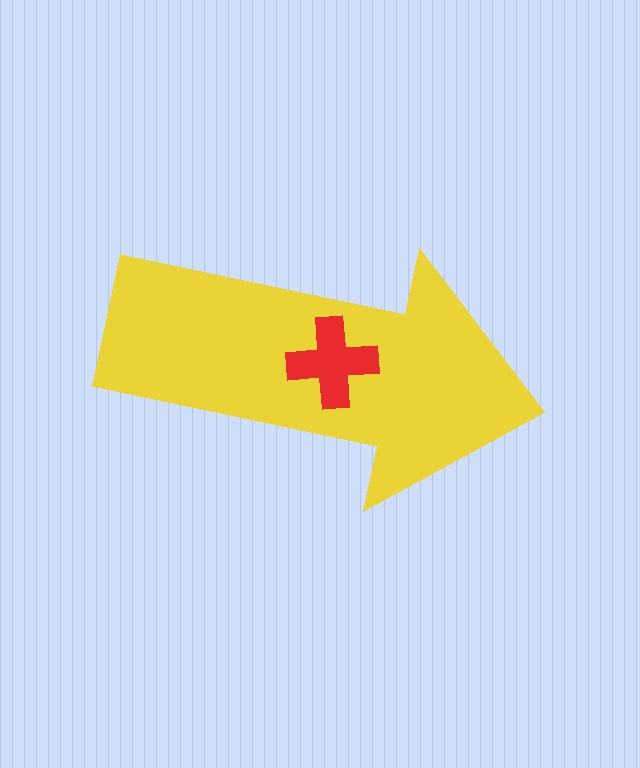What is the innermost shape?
The red cross.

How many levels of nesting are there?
2.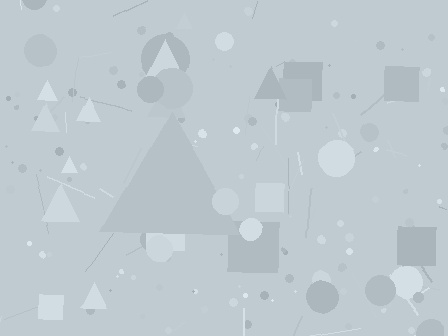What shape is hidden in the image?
A triangle is hidden in the image.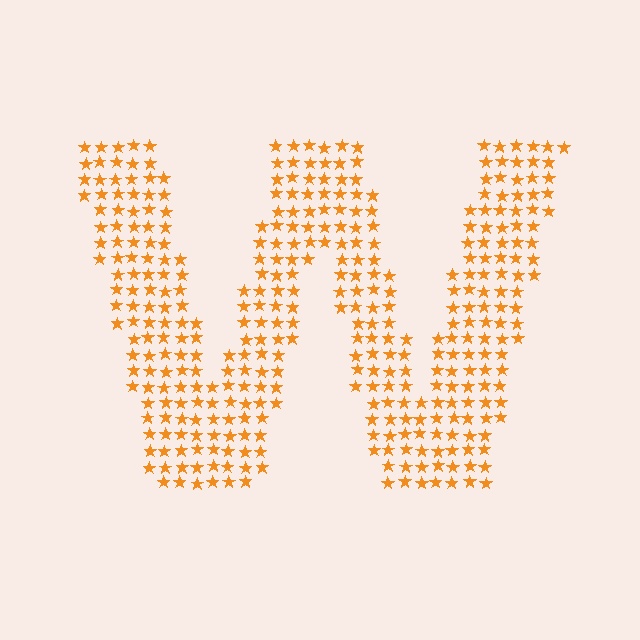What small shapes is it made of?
It is made of small stars.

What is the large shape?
The large shape is the letter W.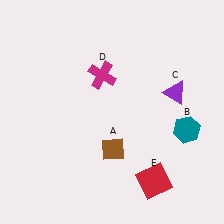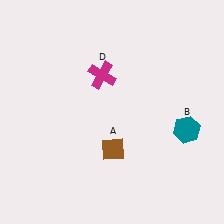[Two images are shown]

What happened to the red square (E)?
The red square (E) was removed in Image 2. It was in the bottom-right area of Image 1.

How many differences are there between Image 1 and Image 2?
There are 2 differences between the two images.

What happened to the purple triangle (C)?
The purple triangle (C) was removed in Image 2. It was in the top-right area of Image 1.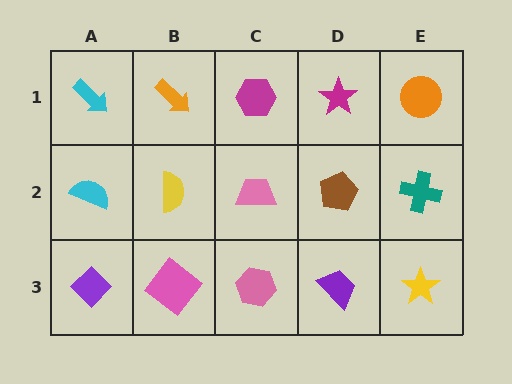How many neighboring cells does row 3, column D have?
3.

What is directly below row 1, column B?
A yellow semicircle.